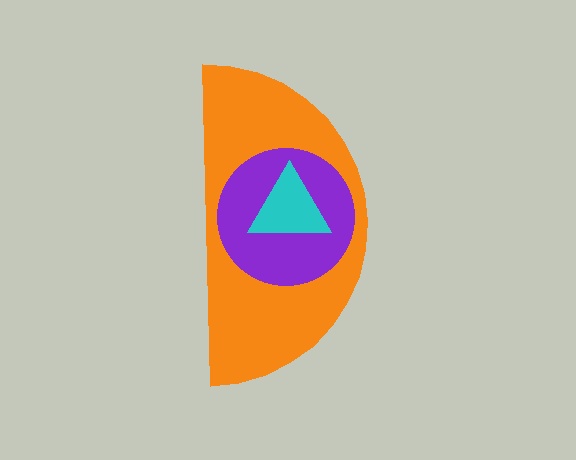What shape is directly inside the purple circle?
The cyan triangle.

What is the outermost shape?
The orange semicircle.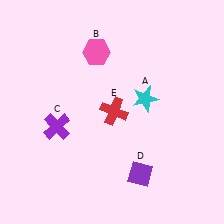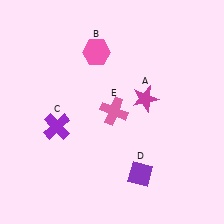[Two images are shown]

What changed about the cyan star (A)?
In Image 1, A is cyan. In Image 2, it changed to magenta.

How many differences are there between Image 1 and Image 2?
There are 2 differences between the two images.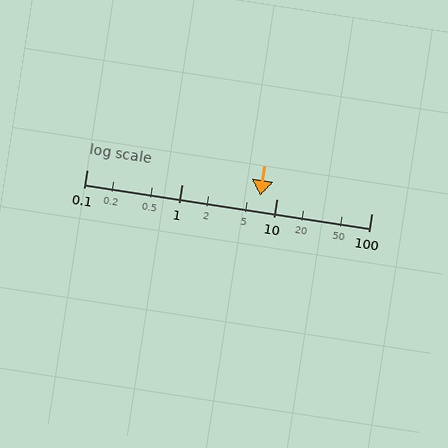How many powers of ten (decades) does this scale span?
The scale spans 3 decades, from 0.1 to 100.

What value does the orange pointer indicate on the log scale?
The pointer indicates approximately 6.7.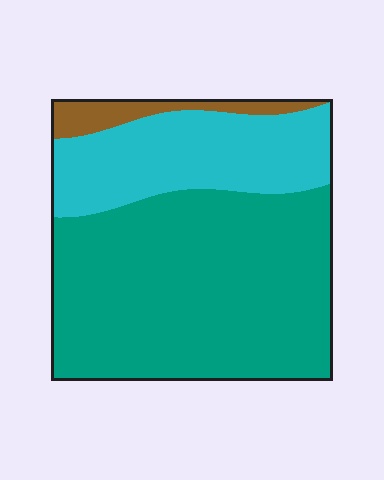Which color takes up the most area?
Teal, at roughly 65%.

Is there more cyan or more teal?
Teal.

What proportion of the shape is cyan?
Cyan covers about 30% of the shape.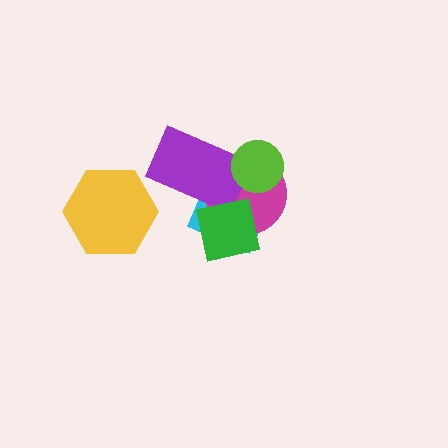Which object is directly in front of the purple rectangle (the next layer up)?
The green square is directly in front of the purple rectangle.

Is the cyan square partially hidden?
Yes, it is partially covered by another shape.